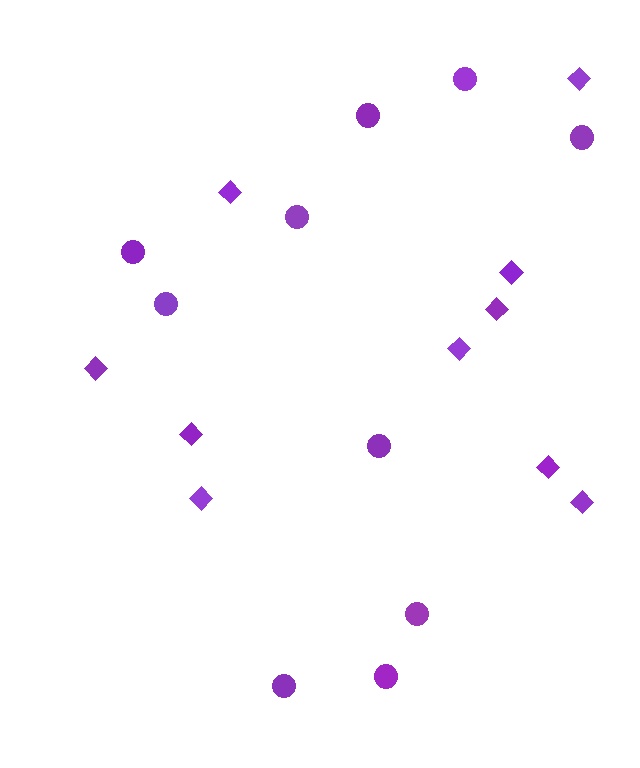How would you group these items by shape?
There are 2 groups: one group of diamonds (10) and one group of circles (10).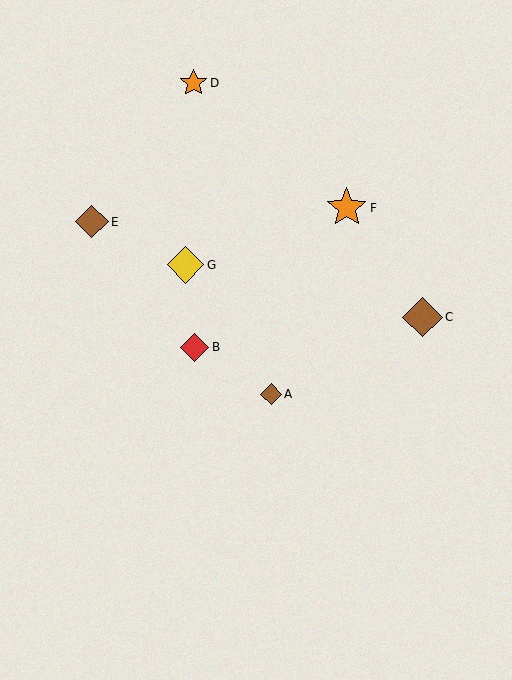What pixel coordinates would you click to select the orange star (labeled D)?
Click at (193, 83) to select the orange star D.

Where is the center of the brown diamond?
The center of the brown diamond is at (271, 394).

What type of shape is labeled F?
Shape F is an orange star.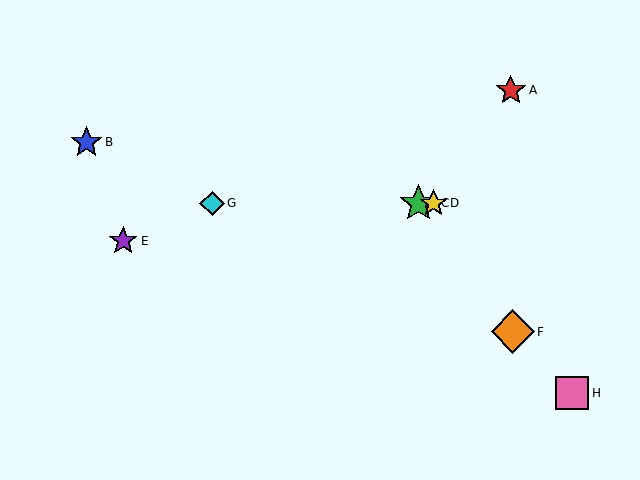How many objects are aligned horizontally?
3 objects (C, D, G) are aligned horizontally.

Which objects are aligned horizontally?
Objects C, D, G are aligned horizontally.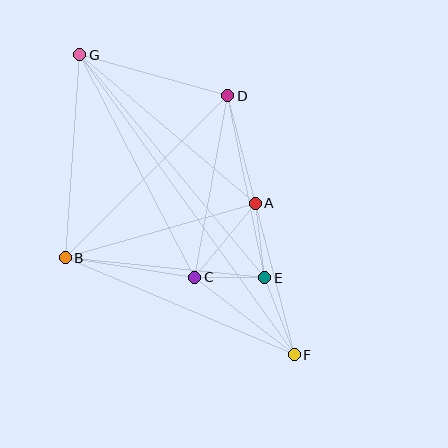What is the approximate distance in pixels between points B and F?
The distance between B and F is approximately 249 pixels.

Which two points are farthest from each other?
Points F and G are farthest from each other.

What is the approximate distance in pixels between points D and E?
The distance between D and E is approximately 186 pixels.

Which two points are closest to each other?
Points C and E are closest to each other.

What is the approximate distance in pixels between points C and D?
The distance between C and D is approximately 184 pixels.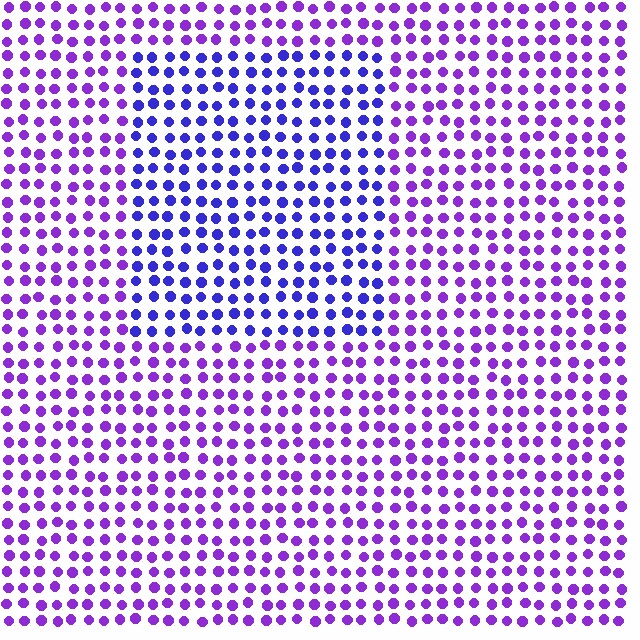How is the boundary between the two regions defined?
The boundary is defined purely by a slight shift in hue (about 33 degrees). Spacing, size, and orientation are identical on both sides.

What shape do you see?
I see a rectangle.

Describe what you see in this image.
The image is filled with small purple elements in a uniform arrangement. A rectangle-shaped region is visible where the elements are tinted to a slightly different hue, forming a subtle color boundary.